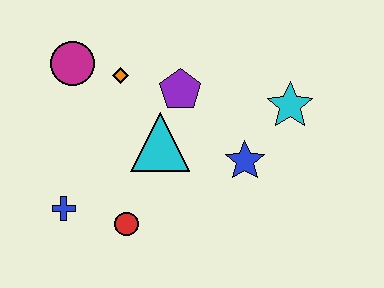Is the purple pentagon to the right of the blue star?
No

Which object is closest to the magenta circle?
The orange diamond is closest to the magenta circle.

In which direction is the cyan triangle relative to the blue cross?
The cyan triangle is to the right of the blue cross.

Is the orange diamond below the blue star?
No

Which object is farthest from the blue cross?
The cyan star is farthest from the blue cross.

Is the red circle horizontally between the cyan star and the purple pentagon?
No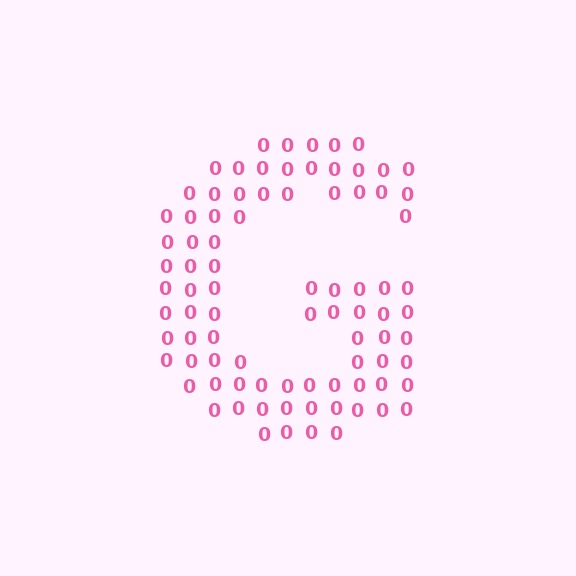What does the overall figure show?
The overall figure shows the letter G.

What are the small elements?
The small elements are digit 0's.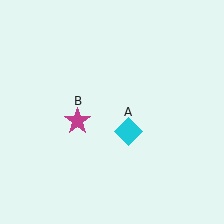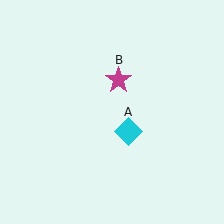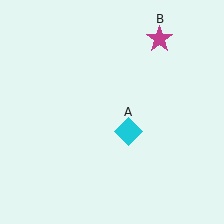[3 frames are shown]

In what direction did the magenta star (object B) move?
The magenta star (object B) moved up and to the right.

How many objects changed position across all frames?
1 object changed position: magenta star (object B).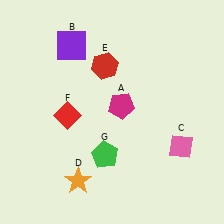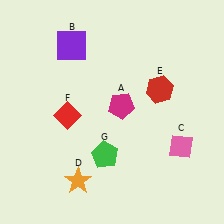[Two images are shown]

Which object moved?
The red hexagon (E) moved right.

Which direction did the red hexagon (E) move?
The red hexagon (E) moved right.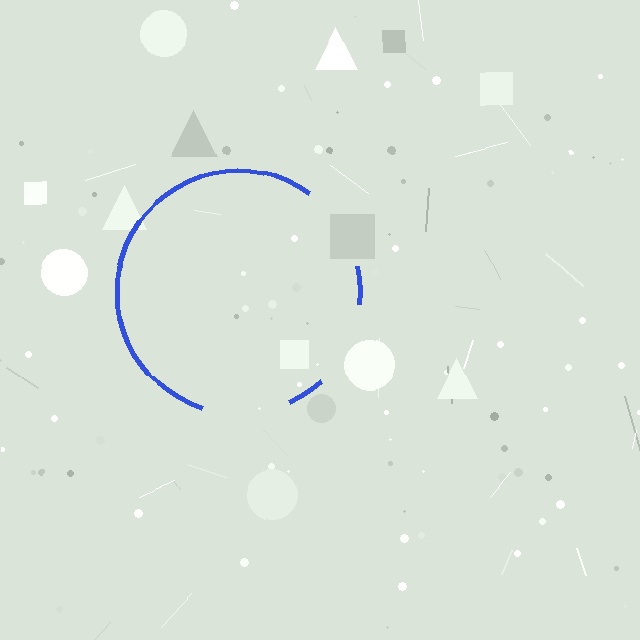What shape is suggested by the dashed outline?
The dashed outline suggests a circle.